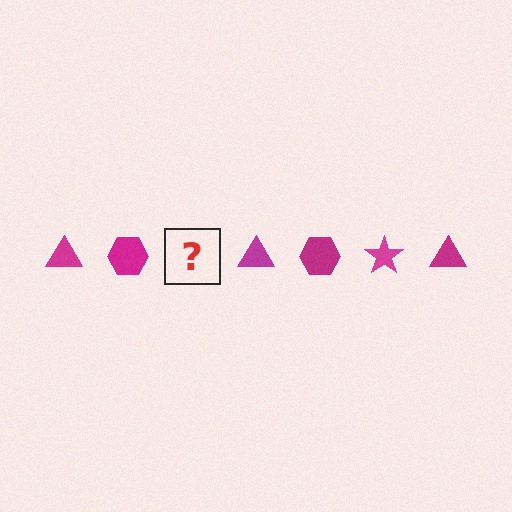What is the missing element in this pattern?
The missing element is a magenta star.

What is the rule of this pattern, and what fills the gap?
The rule is that the pattern cycles through triangle, hexagon, star shapes in magenta. The gap should be filled with a magenta star.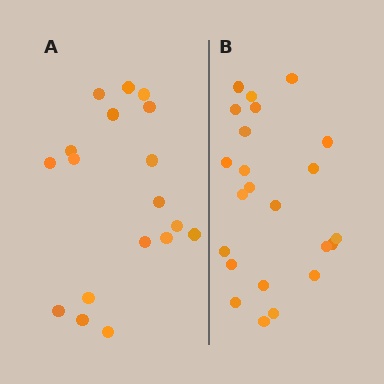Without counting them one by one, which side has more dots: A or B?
Region B (the right region) has more dots.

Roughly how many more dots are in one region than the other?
Region B has about 5 more dots than region A.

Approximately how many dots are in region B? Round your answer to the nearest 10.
About 20 dots. (The exact count is 23, which rounds to 20.)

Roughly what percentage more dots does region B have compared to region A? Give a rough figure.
About 30% more.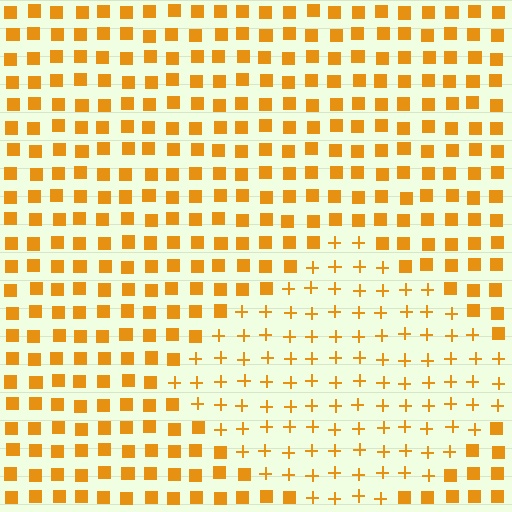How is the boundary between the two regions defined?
The boundary is defined by a change in element shape: plus signs inside vs. squares outside. All elements share the same color and spacing.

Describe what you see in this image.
The image is filled with small orange elements arranged in a uniform grid. A diamond-shaped region contains plus signs, while the surrounding area contains squares. The boundary is defined purely by the change in element shape.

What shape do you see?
I see a diamond.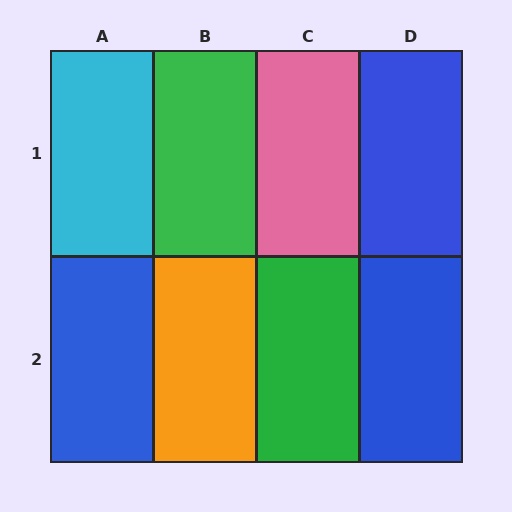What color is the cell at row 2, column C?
Green.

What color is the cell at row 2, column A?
Blue.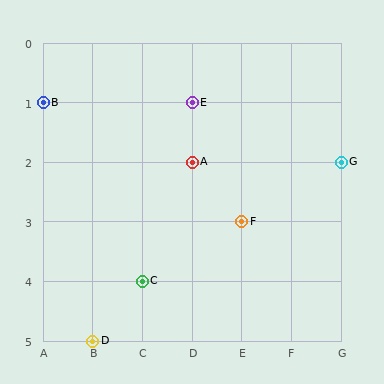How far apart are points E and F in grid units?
Points E and F are 1 column and 2 rows apart (about 2.2 grid units diagonally).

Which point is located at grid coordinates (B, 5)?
Point D is at (B, 5).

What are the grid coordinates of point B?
Point B is at grid coordinates (A, 1).